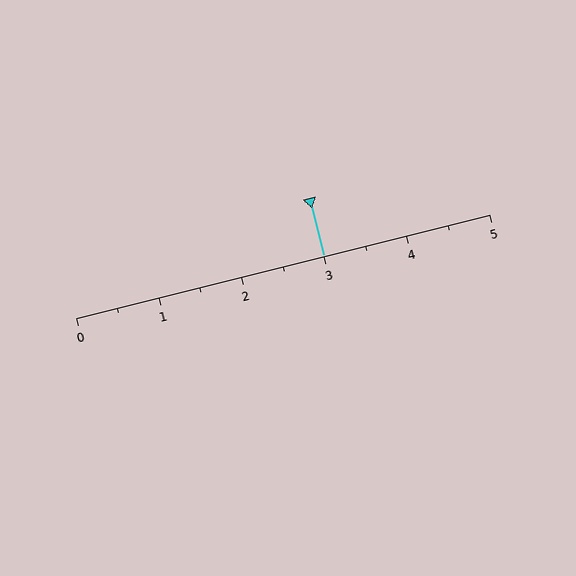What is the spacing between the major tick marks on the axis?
The major ticks are spaced 1 apart.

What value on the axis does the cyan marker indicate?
The marker indicates approximately 3.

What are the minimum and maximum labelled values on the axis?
The axis runs from 0 to 5.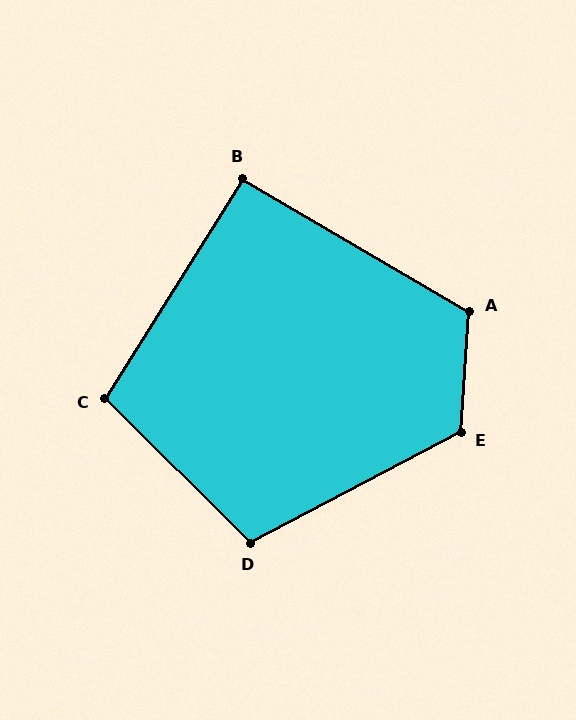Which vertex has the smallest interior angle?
B, at approximately 92 degrees.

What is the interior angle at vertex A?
Approximately 117 degrees (obtuse).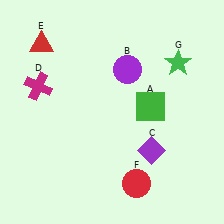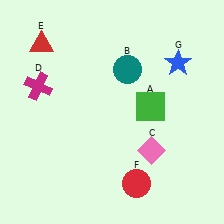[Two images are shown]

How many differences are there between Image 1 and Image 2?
There are 3 differences between the two images.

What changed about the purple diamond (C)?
In Image 1, C is purple. In Image 2, it changed to pink.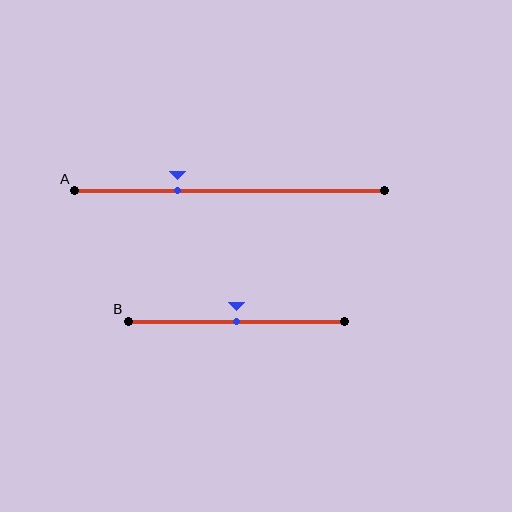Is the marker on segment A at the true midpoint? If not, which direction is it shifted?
No, the marker on segment A is shifted to the left by about 17% of the segment length.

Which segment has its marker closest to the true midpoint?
Segment B has its marker closest to the true midpoint.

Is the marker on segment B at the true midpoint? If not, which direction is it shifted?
Yes, the marker on segment B is at the true midpoint.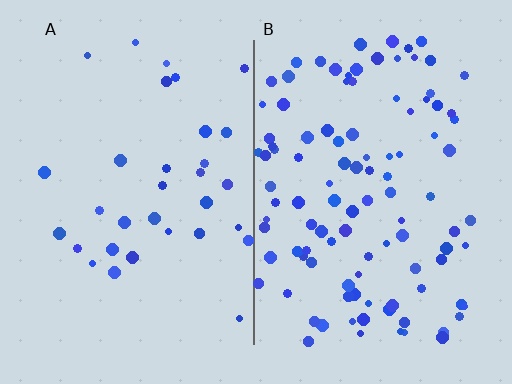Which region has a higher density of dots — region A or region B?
B (the right).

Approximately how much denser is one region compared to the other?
Approximately 3.2× — region B over region A.